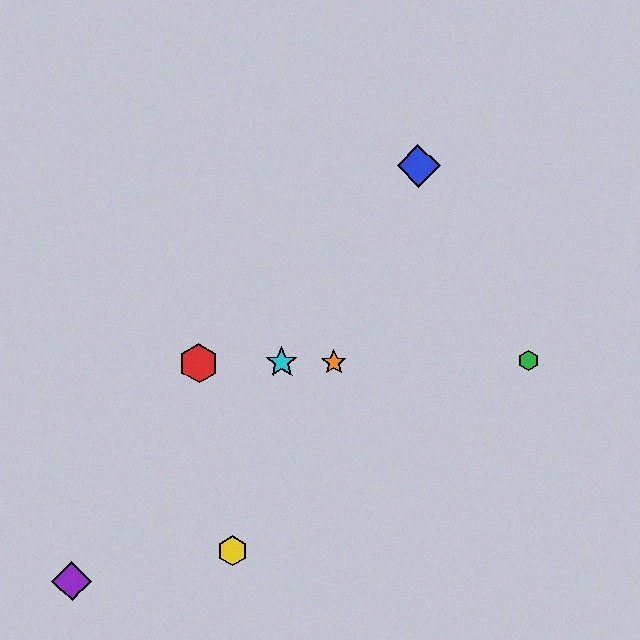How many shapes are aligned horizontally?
4 shapes (the red hexagon, the green hexagon, the orange star, the cyan star) are aligned horizontally.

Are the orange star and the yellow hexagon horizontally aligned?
No, the orange star is at y≈362 and the yellow hexagon is at y≈550.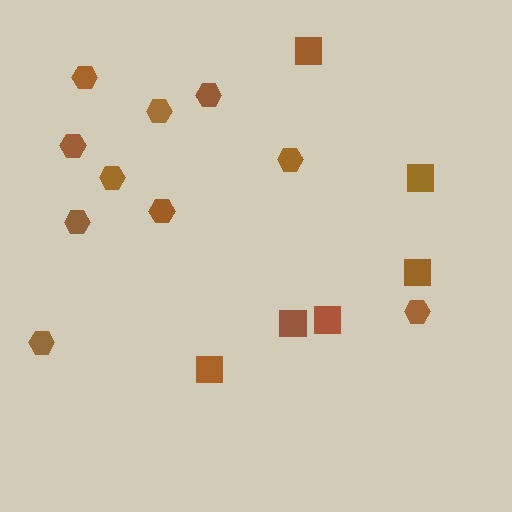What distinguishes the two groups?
There are 2 groups: one group of hexagons (10) and one group of squares (6).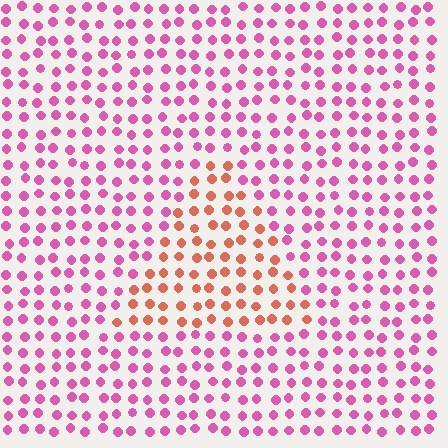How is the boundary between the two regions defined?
The boundary is defined purely by a slight shift in hue (about 49 degrees). Spacing, size, and orientation are identical on both sides.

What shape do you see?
I see a triangle.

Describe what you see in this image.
The image is filled with small pink elements in a uniform arrangement. A triangle-shaped region is visible where the elements are tinted to a slightly different hue, forming a subtle color boundary.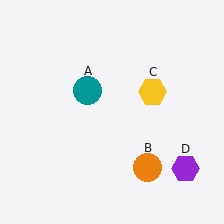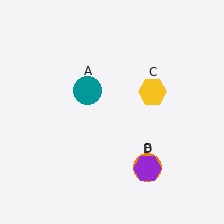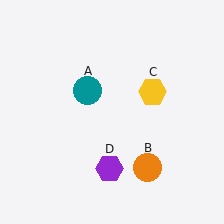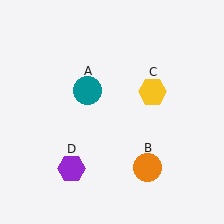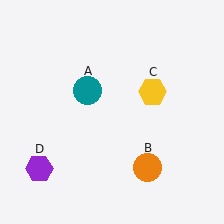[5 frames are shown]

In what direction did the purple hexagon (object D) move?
The purple hexagon (object D) moved left.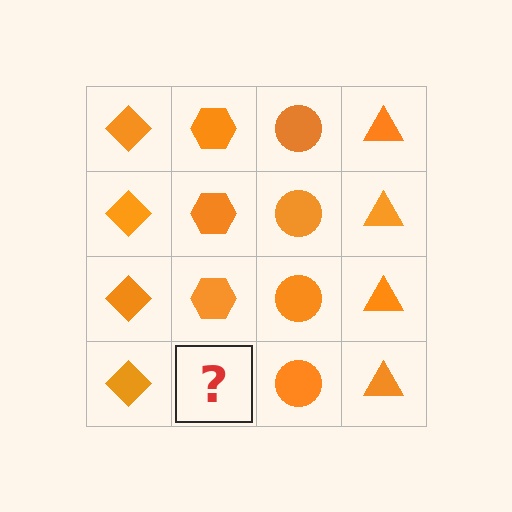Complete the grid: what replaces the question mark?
The question mark should be replaced with an orange hexagon.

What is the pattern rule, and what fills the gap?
The rule is that each column has a consistent shape. The gap should be filled with an orange hexagon.